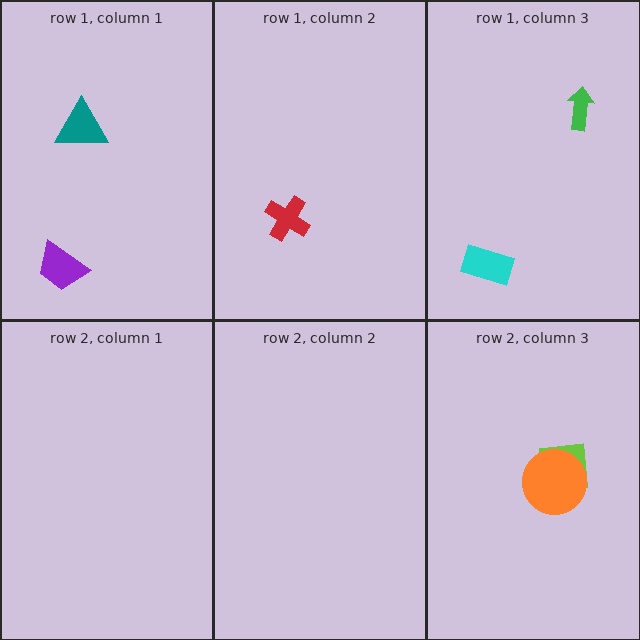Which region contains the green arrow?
The row 1, column 3 region.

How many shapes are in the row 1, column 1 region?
2.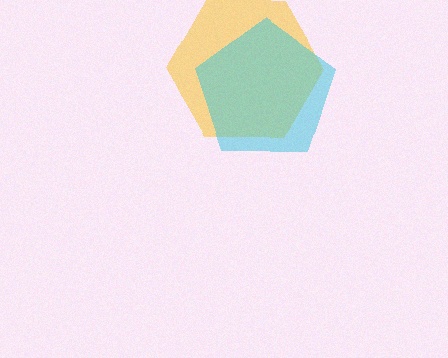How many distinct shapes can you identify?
There are 2 distinct shapes: a yellow hexagon, a cyan pentagon.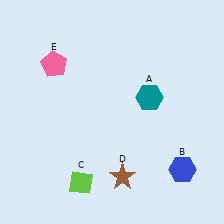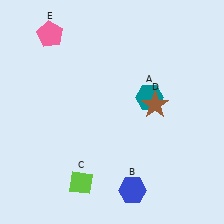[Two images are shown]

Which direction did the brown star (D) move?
The brown star (D) moved up.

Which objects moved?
The objects that moved are: the blue hexagon (B), the brown star (D), the pink pentagon (E).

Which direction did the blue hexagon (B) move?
The blue hexagon (B) moved left.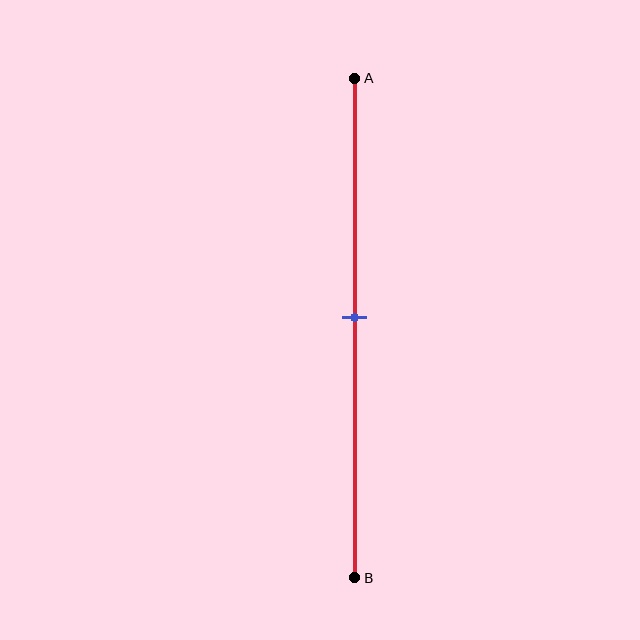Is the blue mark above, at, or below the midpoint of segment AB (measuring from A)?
The blue mark is approximately at the midpoint of segment AB.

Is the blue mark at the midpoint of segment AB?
Yes, the mark is approximately at the midpoint.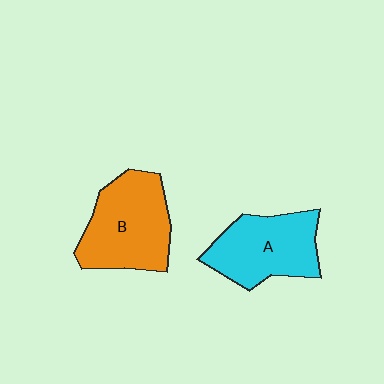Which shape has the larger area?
Shape B (orange).